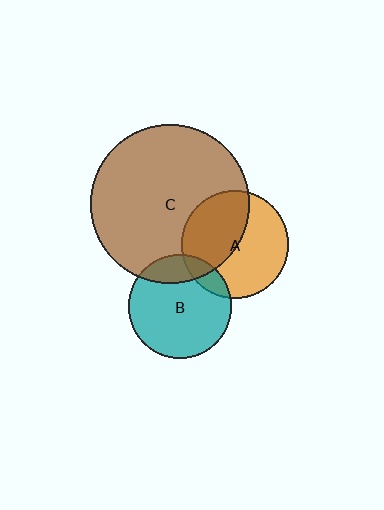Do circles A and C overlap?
Yes.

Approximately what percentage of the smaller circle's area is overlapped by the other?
Approximately 45%.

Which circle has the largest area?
Circle C (brown).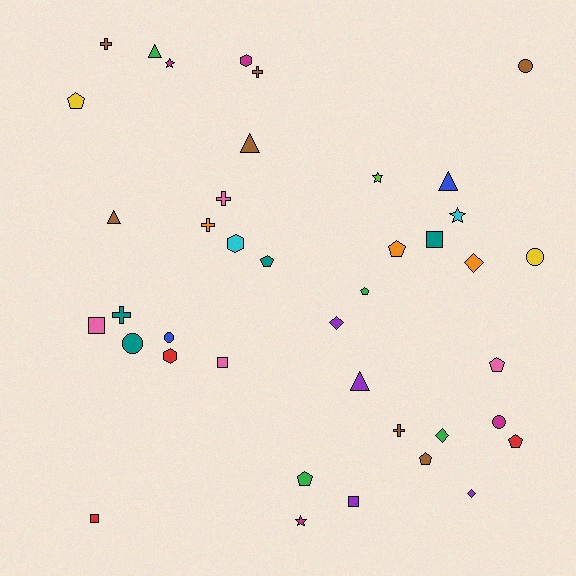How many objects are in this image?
There are 40 objects.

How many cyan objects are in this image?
There are 2 cyan objects.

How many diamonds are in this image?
There are 4 diamonds.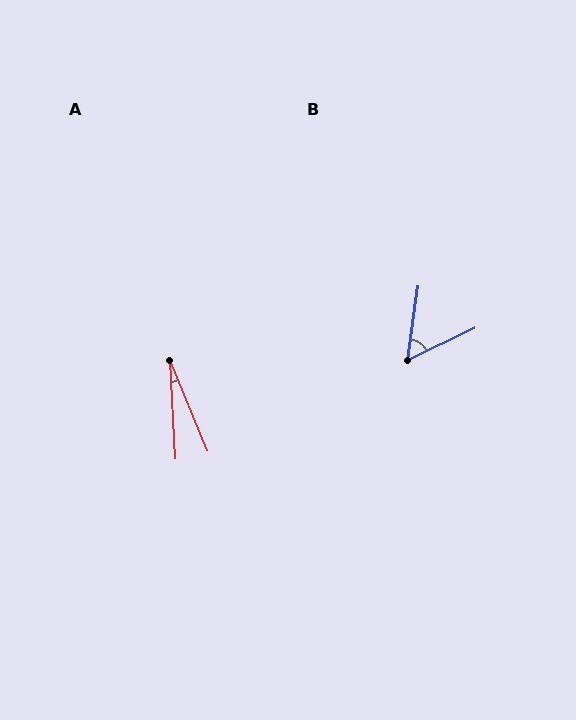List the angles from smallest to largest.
A (19°), B (56°).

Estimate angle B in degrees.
Approximately 56 degrees.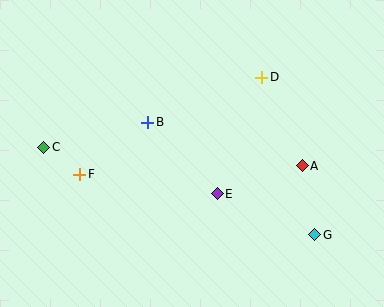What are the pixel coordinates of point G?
Point G is at (315, 235).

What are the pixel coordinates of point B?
Point B is at (148, 122).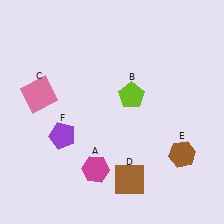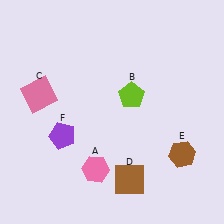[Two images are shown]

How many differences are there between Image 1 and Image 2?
There is 1 difference between the two images.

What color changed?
The hexagon (A) changed from magenta in Image 1 to pink in Image 2.